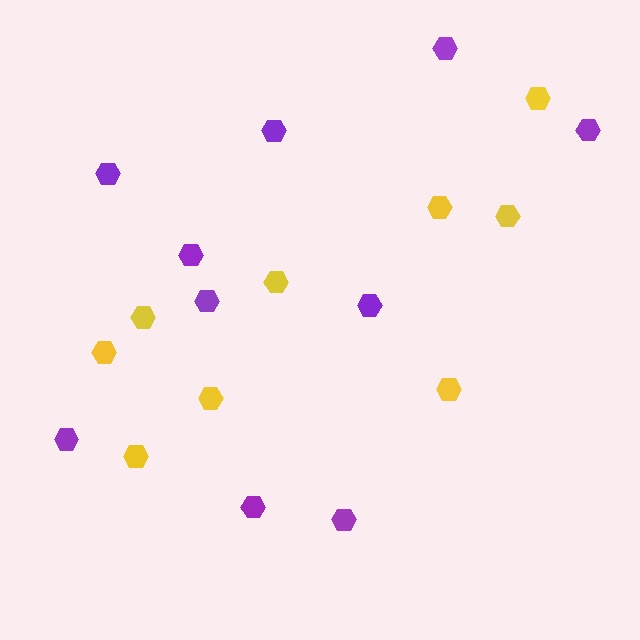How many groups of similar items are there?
There are 2 groups: one group of yellow hexagons (9) and one group of purple hexagons (10).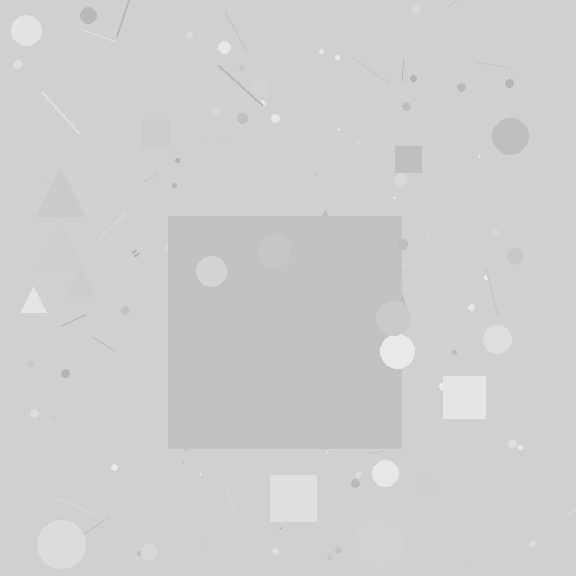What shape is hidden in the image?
A square is hidden in the image.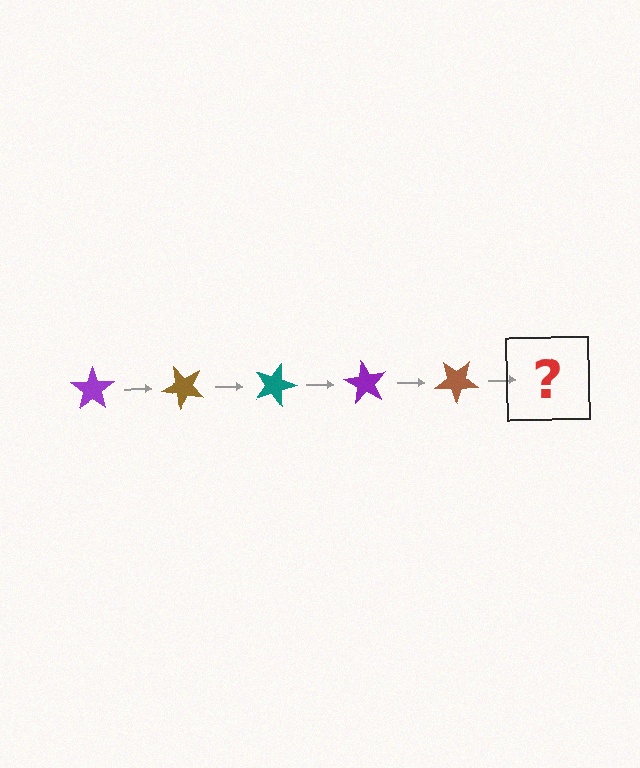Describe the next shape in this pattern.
It should be a teal star, rotated 225 degrees from the start.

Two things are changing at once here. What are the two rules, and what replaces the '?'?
The two rules are that it rotates 45 degrees each step and the color cycles through purple, brown, and teal. The '?' should be a teal star, rotated 225 degrees from the start.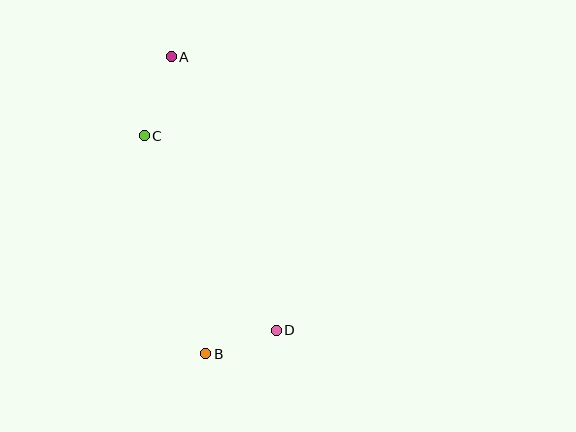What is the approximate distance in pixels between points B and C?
The distance between B and C is approximately 227 pixels.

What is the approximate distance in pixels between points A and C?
The distance between A and C is approximately 83 pixels.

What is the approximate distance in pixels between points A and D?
The distance between A and D is approximately 293 pixels.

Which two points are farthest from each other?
Points A and B are farthest from each other.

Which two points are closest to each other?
Points B and D are closest to each other.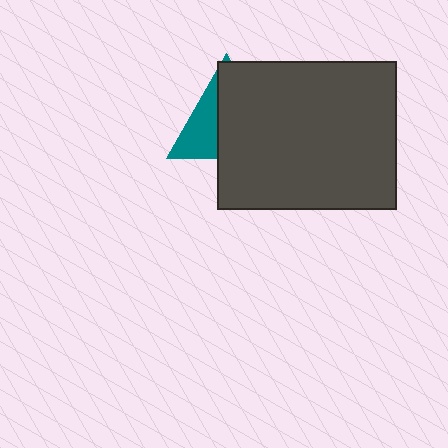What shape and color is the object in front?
The object in front is a dark gray rectangle.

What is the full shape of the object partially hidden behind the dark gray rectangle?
The partially hidden object is a teal triangle.